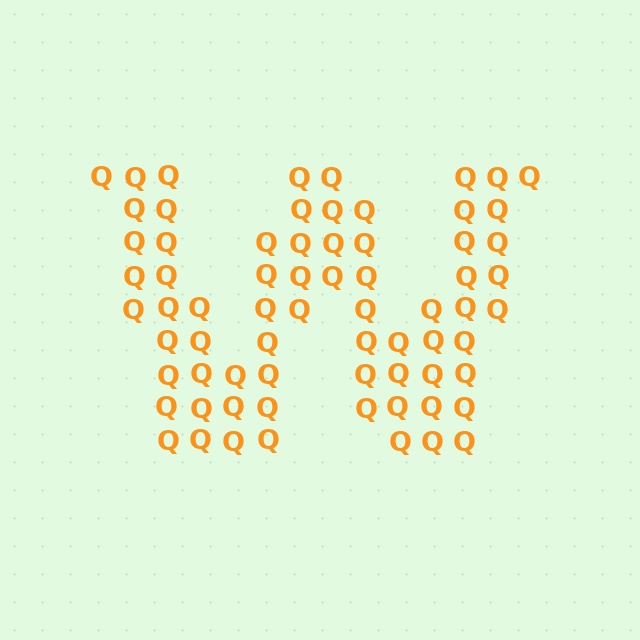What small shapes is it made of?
It is made of small letter Q's.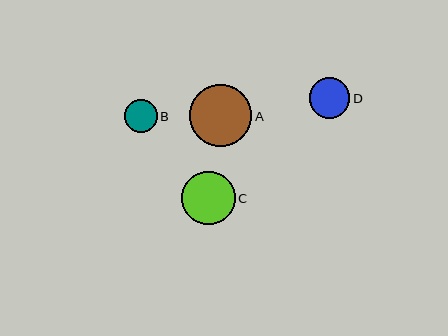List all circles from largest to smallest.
From largest to smallest: A, C, D, B.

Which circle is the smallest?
Circle B is the smallest with a size of approximately 33 pixels.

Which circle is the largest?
Circle A is the largest with a size of approximately 62 pixels.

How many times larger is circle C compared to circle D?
Circle C is approximately 1.3 times the size of circle D.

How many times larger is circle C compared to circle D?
Circle C is approximately 1.3 times the size of circle D.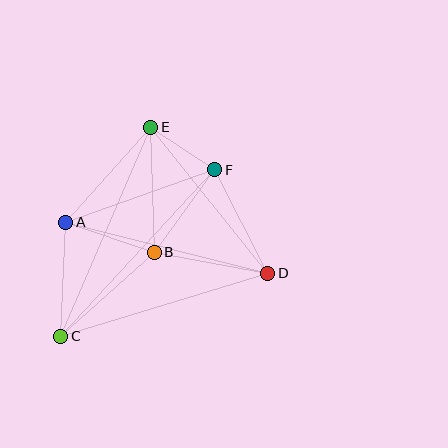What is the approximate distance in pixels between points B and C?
The distance between B and C is approximately 126 pixels.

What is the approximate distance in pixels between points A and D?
The distance between A and D is approximately 208 pixels.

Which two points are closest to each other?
Points E and F are closest to each other.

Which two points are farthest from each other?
Points C and E are farthest from each other.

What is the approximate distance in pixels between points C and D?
The distance between C and D is approximately 217 pixels.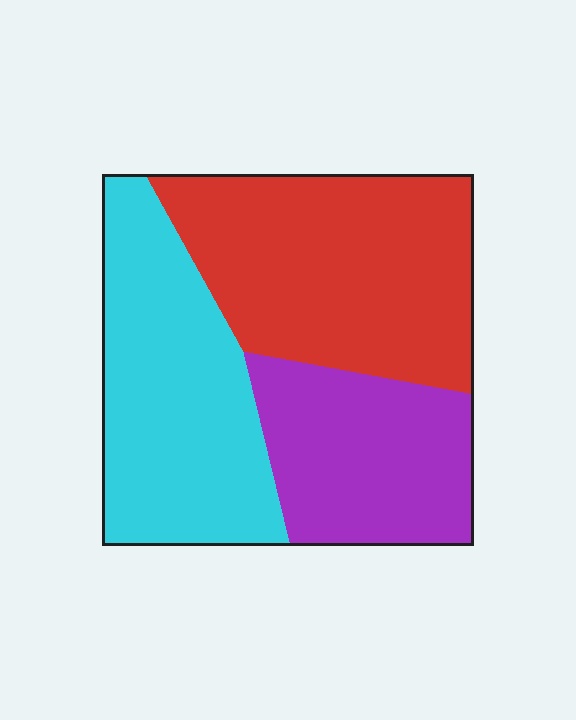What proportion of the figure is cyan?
Cyan takes up between a quarter and a half of the figure.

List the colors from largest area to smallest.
From largest to smallest: red, cyan, purple.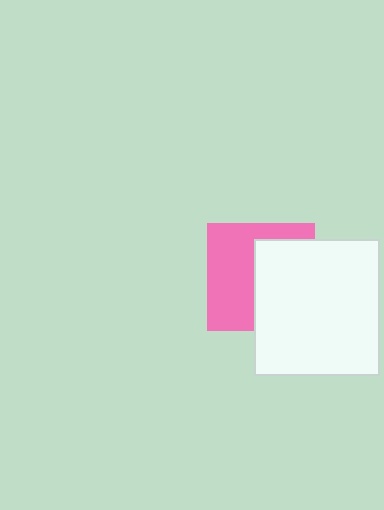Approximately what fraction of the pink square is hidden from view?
Roughly 49% of the pink square is hidden behind the white rectangle.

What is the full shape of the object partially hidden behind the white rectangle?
The partially hidden object is a pink square.